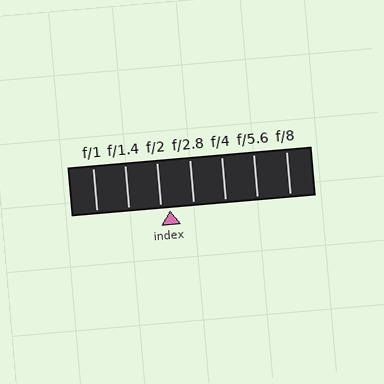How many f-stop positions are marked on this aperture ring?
There are 7 f-stop positions marked.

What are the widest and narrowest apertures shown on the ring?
The widest aperture shown is f/1 and the narrowest is f/8.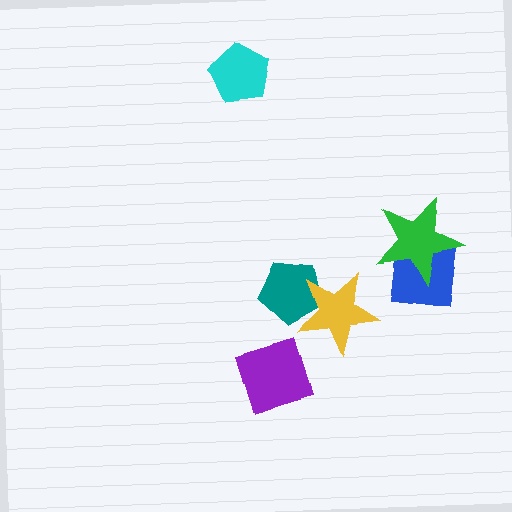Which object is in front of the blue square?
The green star is in front of the blue square.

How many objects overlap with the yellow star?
1 object overlaps with the yellow star.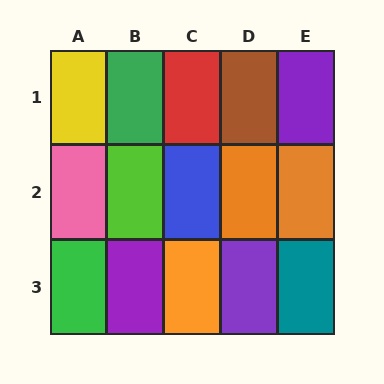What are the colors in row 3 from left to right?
Green, purple, orange, purple, teal.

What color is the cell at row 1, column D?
Brown.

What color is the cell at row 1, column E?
Purple.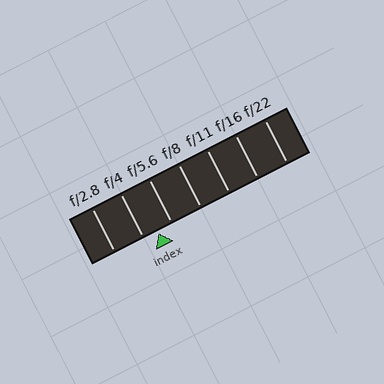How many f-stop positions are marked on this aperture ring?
There are 7 f-stop positions marked.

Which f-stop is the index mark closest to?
The index mark is closest to f/5.6.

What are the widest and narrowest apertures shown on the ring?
The widest aperture shown is f/2.8 and the narrowest is f/22.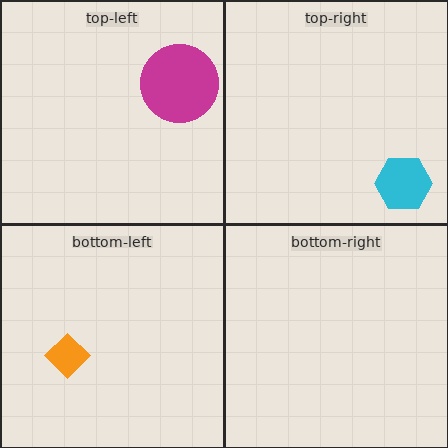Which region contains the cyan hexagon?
The top-right region.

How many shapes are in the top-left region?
1.